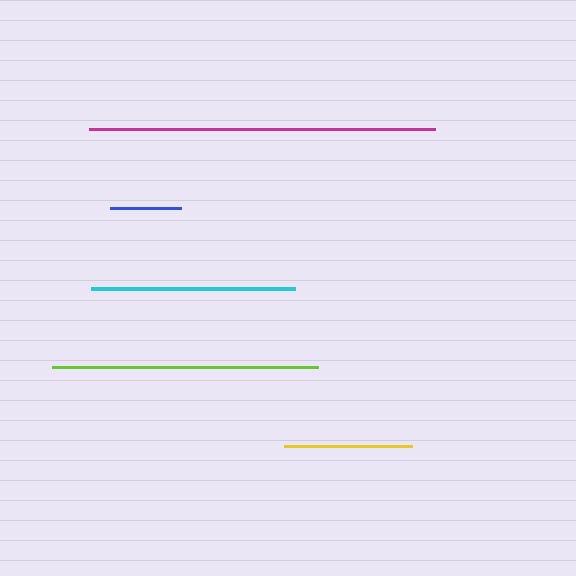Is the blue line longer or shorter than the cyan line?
The cyan line is longer than the blue line.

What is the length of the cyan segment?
The cyan segment is approximately 204 pixels long.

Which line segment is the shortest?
The blue line is the shortest at approximately 71 pixels.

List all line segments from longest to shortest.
From longest to shortest: magenta, lime, cyan, yellow, blue.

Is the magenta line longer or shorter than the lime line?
The magenta line is longer than the lime line.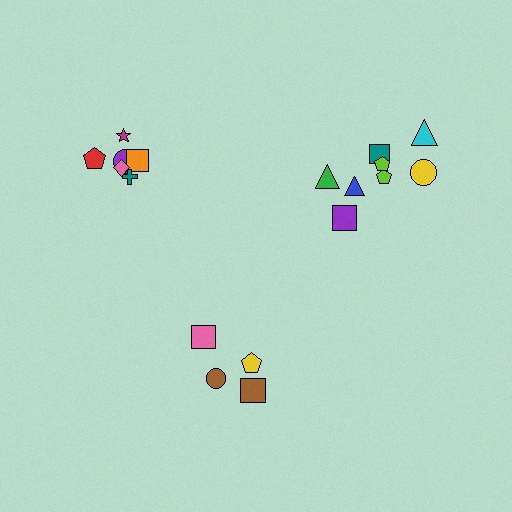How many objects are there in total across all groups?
There are 18 objects.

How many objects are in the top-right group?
There are 8 objects.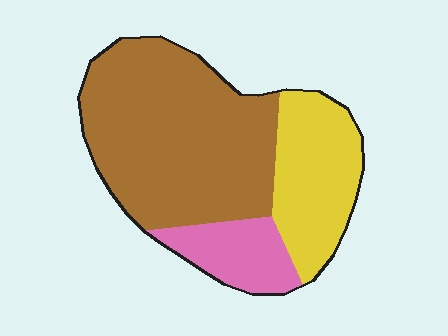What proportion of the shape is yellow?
Yellow covers around 25% of the shape.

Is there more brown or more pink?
Brown.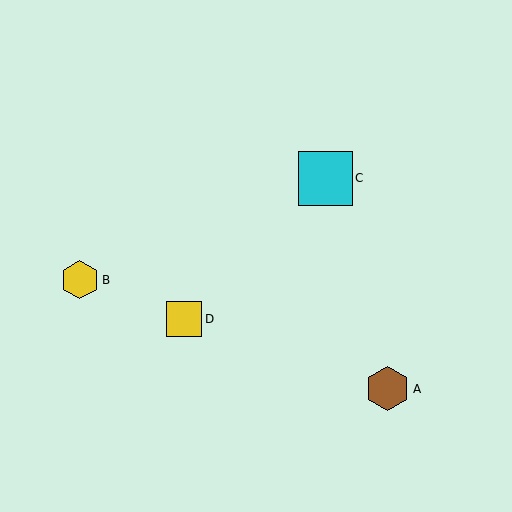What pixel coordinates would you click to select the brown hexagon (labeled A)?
Click at (388, 389) to select the brown hexagon A.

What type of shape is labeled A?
Shape A is a brown hexagon.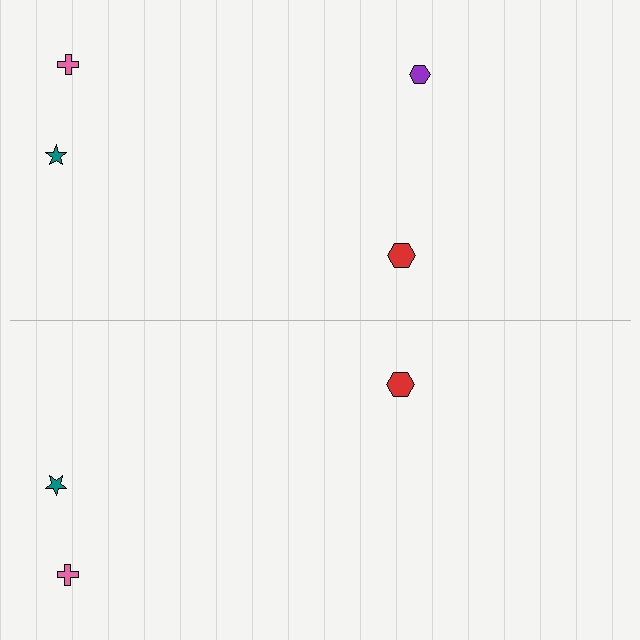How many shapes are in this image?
There are 7 shapes in this image.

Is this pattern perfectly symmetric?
No, the pattern is not perfectly symmetric. A purple hexagon is missing from the bottom side.